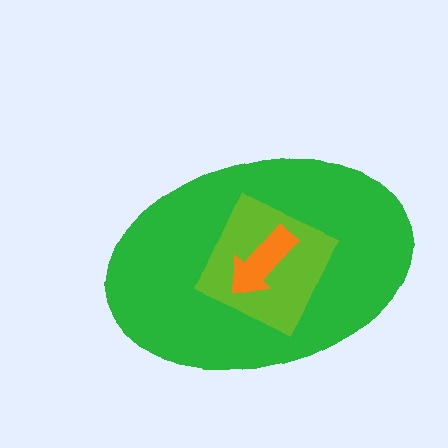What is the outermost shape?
The green ellipse.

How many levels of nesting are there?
3.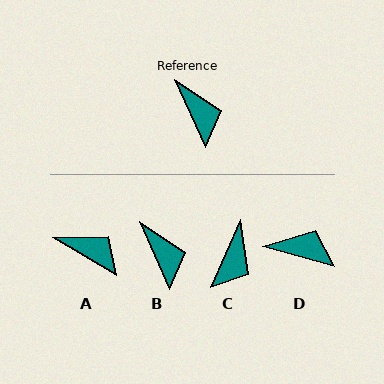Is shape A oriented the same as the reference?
No, it is off by about 35 degrees.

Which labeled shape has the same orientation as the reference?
B.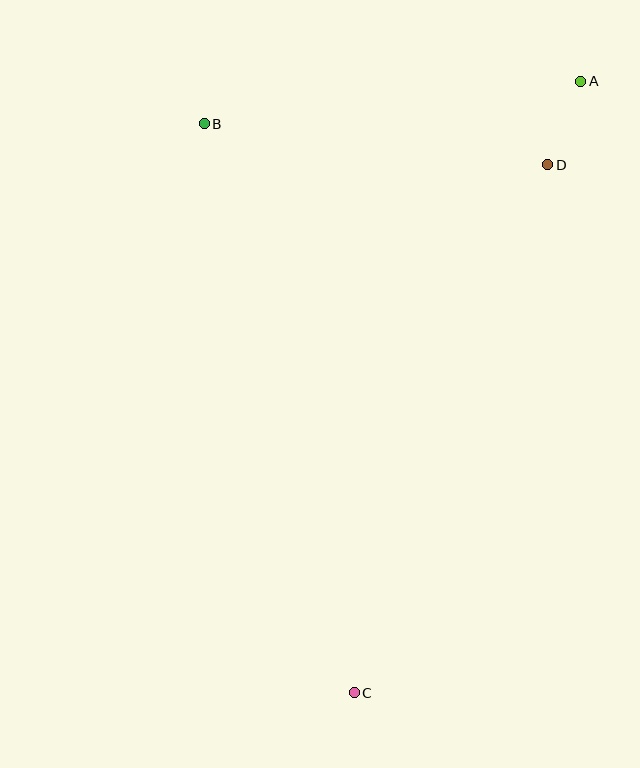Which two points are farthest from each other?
Points A and C are farthest from each other.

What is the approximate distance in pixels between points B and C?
The distance between B and C is approximately 589 pixels.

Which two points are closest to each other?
Points A and D are closest to each other.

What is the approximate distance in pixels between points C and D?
The distance between C and D is approximately 562 pixels.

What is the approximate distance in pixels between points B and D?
The distance between B and D is approximately 346 pixels.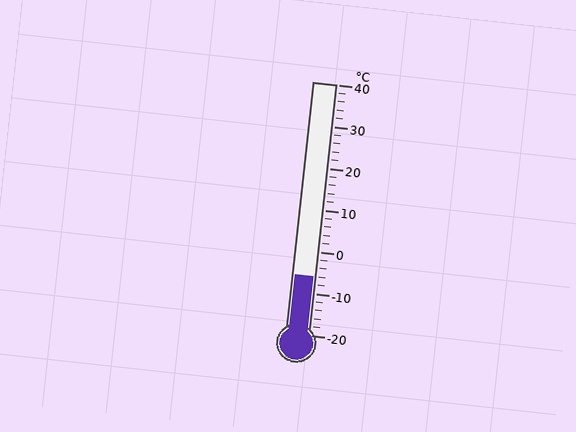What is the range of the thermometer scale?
The thermometer scale ranges from -20°C to 40°C.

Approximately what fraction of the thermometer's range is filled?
The thermometer is filled to approximately 25% of its range.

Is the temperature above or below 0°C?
The temperature is below 0°C.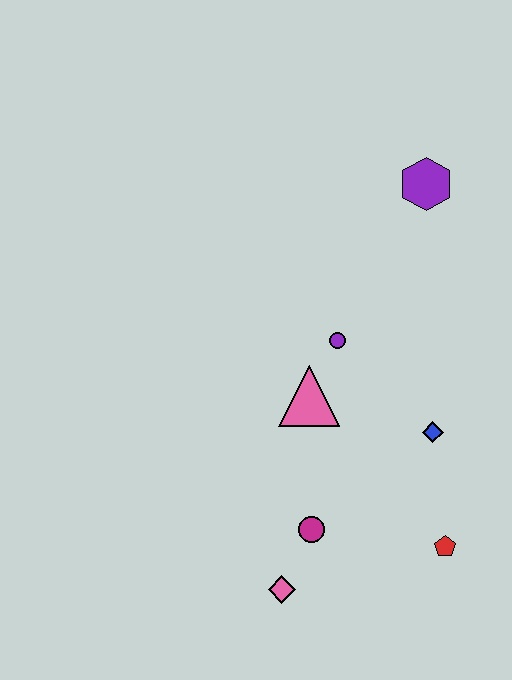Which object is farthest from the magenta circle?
The purple hexagon is farthest from the magenta circle.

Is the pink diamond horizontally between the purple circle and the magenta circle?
No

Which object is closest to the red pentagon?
The blue diamond is closest to the red pentagon.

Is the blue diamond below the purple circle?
Yes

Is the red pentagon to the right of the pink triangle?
Yes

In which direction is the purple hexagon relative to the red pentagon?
The purple hexagon is above the red pentagon.